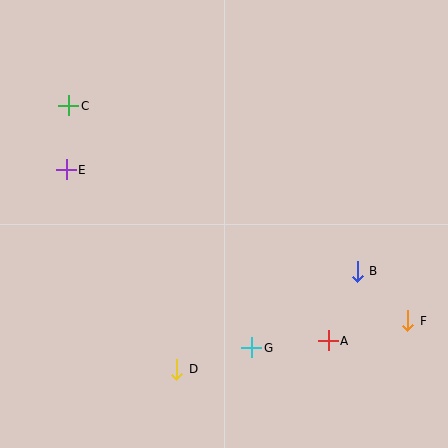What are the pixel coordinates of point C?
Point C is at (69, 106).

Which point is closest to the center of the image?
Point G at (252, 348) is closest to the center.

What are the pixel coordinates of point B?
Point B is at (357, 271).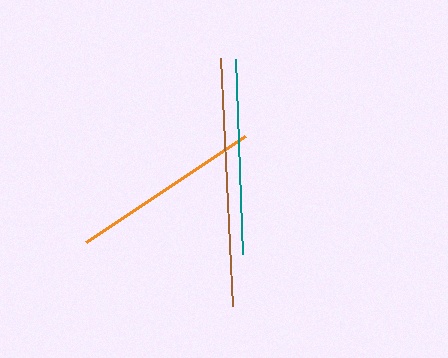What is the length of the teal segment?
The teal segment is approximately 195 pixels long.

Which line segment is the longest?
The brown line is the longest at approximately 249 pixels.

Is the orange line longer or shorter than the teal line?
The teal line is longer than the orange line.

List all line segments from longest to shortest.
From longest to shortest: brown, teal, orange.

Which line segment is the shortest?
The orange line is the shortest at approximately 191 pixels.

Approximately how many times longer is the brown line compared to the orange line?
The brown line is approximately 1.3 times the length of the orange line.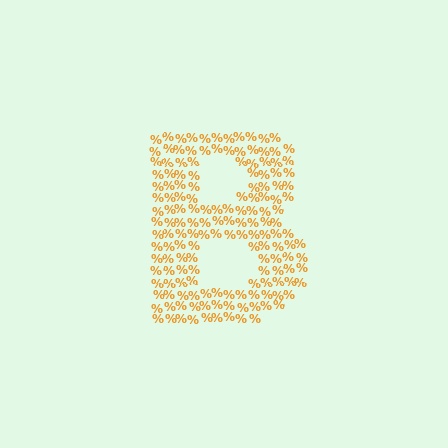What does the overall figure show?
The overall figure shows the letter B.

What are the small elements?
The small elements are percent signs.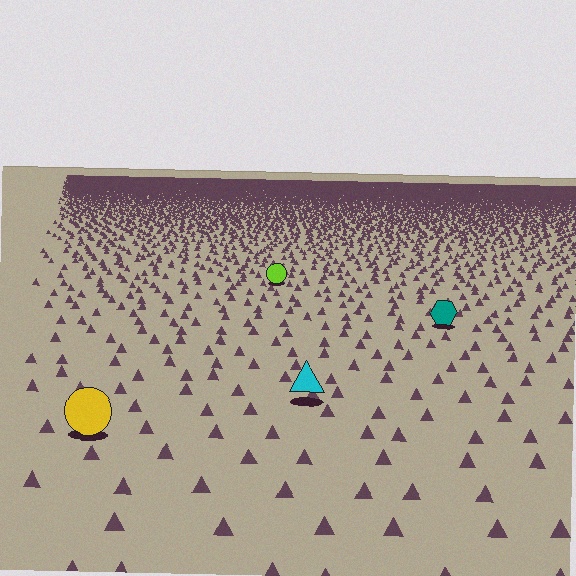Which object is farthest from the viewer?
The lime circle is farthest from the viewer. It appears smaller and the ground texture around it is denser.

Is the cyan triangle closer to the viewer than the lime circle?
Yes. The cyan triangle is closer — you can tell from the texture gradient: the ground texture is coarser near it.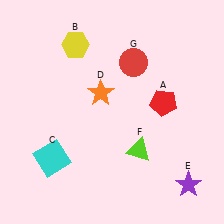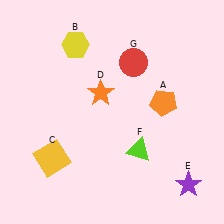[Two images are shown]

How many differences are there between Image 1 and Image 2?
There are 2 differences between the two images.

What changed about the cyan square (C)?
In Image 1, C is cyan. In Image 2, it changed to yellow.